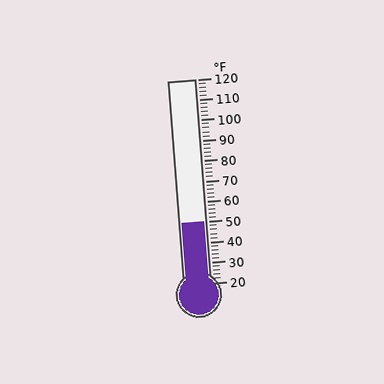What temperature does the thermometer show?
The thermometer shows approximately 50°F.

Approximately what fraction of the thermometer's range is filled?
The thermometer is filled to approximately 30% of its range.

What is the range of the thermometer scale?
The thermometer scale ranges from 20°F to 120°F.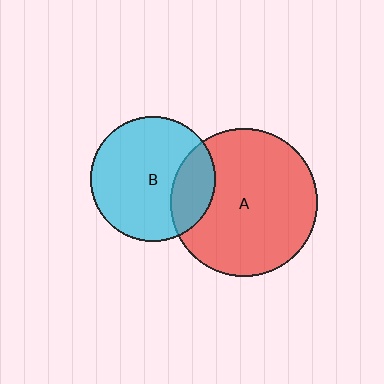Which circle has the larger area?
Circle A (red).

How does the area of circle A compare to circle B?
Approximately 1.4 times.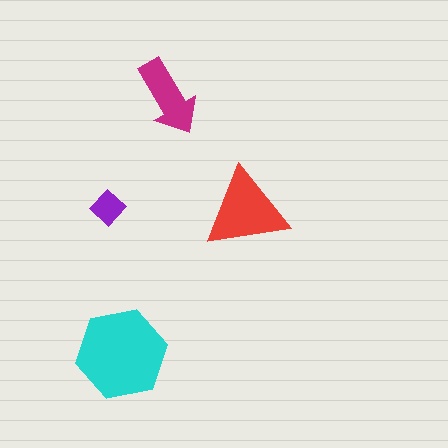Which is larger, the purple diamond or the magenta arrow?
The magenta arrow.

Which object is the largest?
The cyan hexagon.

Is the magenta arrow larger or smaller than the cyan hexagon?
Smaller.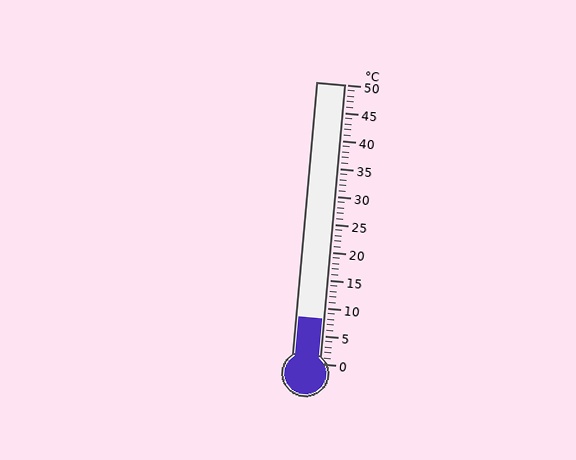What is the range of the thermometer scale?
The thermometer scale ranges from 0°C to 50°C.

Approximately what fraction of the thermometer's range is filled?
The thermometer is filled to approximately 15% of its range.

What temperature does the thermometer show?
The thermometer shows approximately 8°C.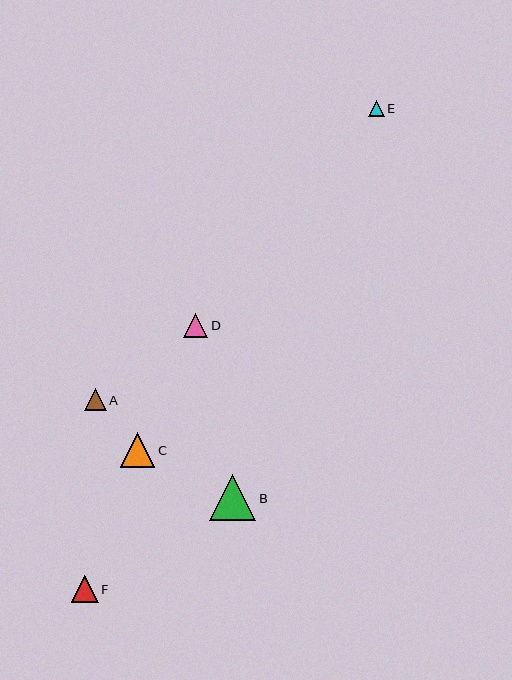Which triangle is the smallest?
Triangle E is the smallest with a size of approximately 16 pixels.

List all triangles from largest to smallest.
From largest to smallest: B, C, F, D, A, E.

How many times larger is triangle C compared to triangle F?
Triangle C is approximately 1.3 times the size of triangle F.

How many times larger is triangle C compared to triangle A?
Triangle C is approximately 1.6 times the size of triangle A.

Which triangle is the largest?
Triangle B is the largest with a size of approximately 47 pixels.